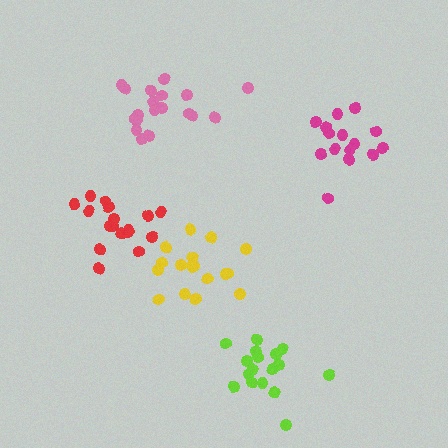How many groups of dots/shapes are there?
There are 5 groups.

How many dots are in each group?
Group 1: 15 dots, Group 2: 17 dots, Group 3: 20 dots, Group 4: 17 dots, Group 5: 17 dots (86 total).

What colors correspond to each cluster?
The clusters are colored: magenta, yellow, pink, lime, red.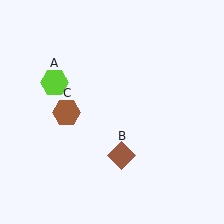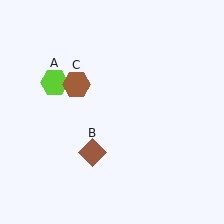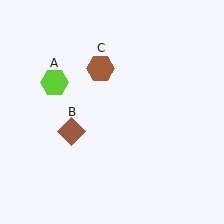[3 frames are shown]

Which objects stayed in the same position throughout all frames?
Lime hexagon (object A) remained stationary.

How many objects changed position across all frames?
2 objects changed position: brown diamond (object B), brown hexagon (object C).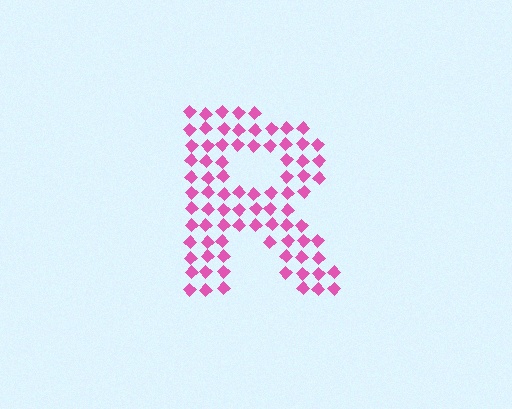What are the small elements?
The small elements are diamonds.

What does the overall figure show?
The overall figure shows the letter R.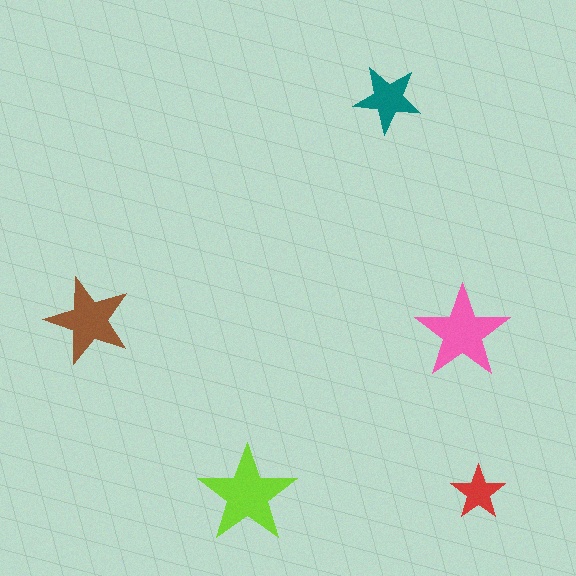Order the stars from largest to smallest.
the lime one, the pink one, the brown one, the teal one, the red one.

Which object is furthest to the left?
The brown star is leftmost.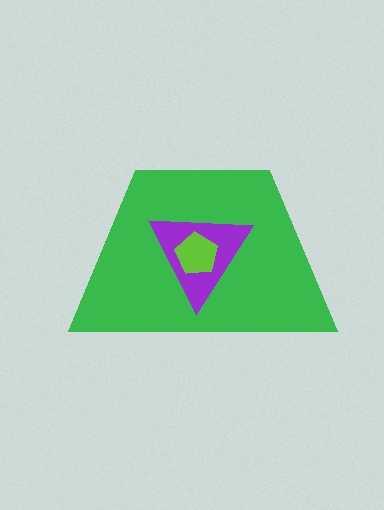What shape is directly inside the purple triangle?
The lime pentagon.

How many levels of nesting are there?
3.